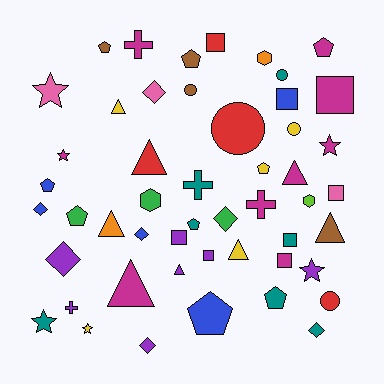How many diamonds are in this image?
There are 7 diamonds.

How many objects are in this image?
There are 50 objects.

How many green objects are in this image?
There are 3 green objects.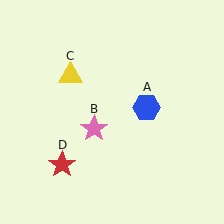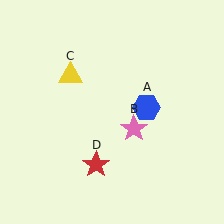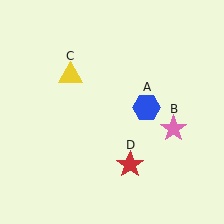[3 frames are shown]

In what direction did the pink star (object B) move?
The pink star (object B) moved right.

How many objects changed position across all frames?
2 objects changed position: pink star (object B), red star (object D).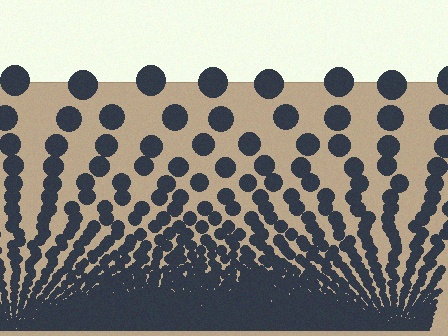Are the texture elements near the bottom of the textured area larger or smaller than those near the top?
Smaller. The gradient is inverted — elements near the bottom are smaller and denser.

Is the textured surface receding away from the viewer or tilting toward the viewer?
The surface appears to tilt toward the viewer. Texture elements get larger and sparser toward the top.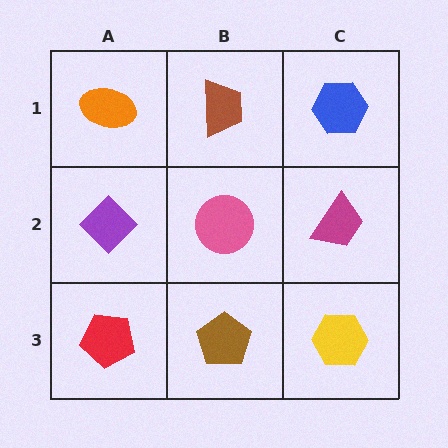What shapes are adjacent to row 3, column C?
A magenta trapezoid (row 2, column C), a brown pentagon (row 3, column B).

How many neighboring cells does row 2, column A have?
3.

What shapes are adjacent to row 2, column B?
A brown trapezoid (row 1, column B), a brown pentagon (row 3, column B), a purple diamond (row 2, column A), a magenta trapezoid (row 2, column C).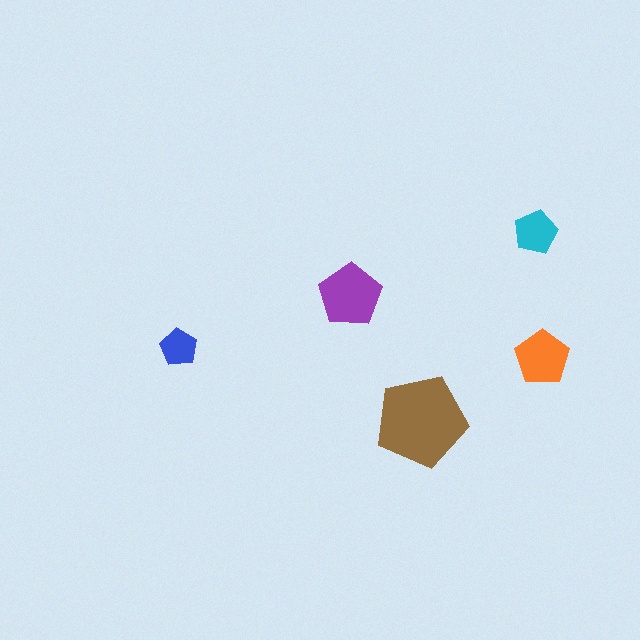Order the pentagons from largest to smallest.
the brown one, the purple one, the orange one, the cyan one, the blue one.